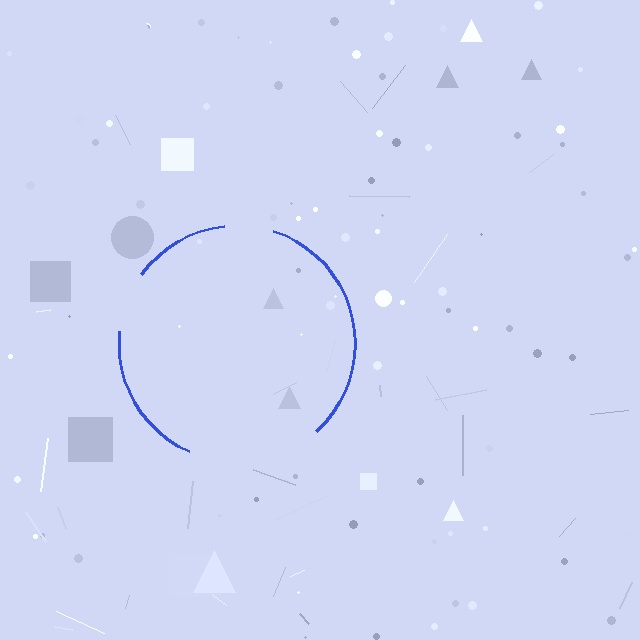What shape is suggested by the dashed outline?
The dashed outline suggests a circle.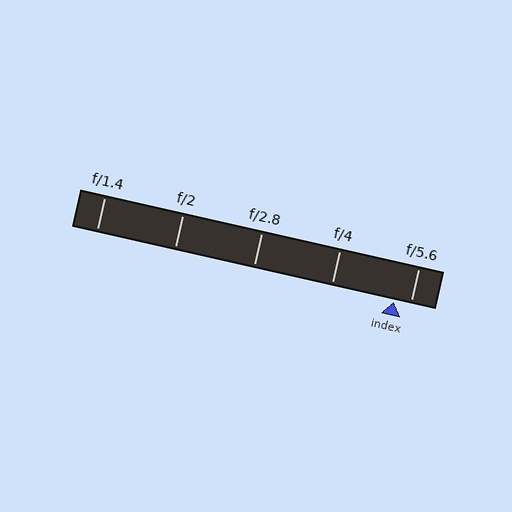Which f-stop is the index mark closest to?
The index mark is closest to f/5.6.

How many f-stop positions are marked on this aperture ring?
There are 5 f-stop positions marked.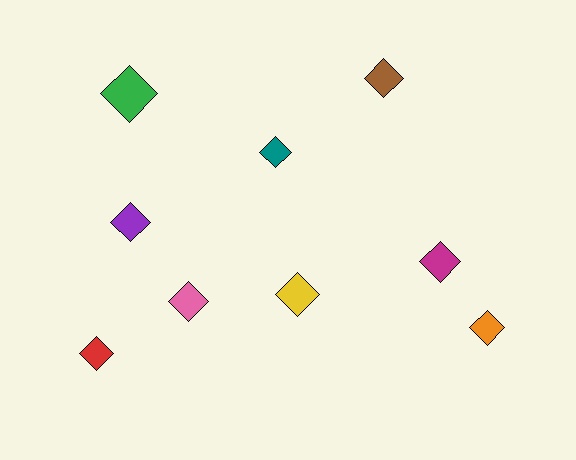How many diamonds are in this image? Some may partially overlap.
There are 9 diamonds.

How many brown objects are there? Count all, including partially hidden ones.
There is 1 brown object.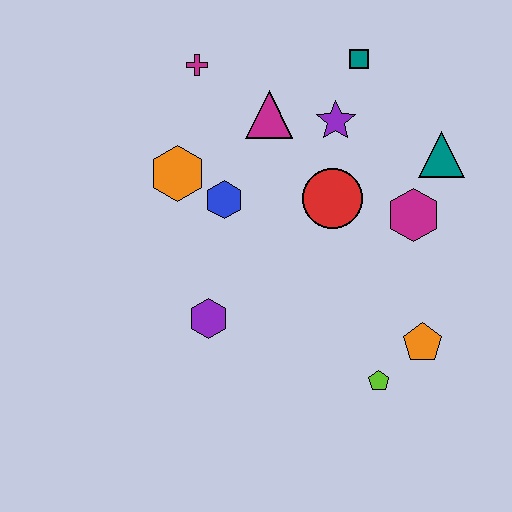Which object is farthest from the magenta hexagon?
The magenta cross is farthest from the magenta hexagon.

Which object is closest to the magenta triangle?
The purple star is closest to the magenta triangle.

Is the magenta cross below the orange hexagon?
No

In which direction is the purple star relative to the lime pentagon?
The purple star is above the lime pentagon.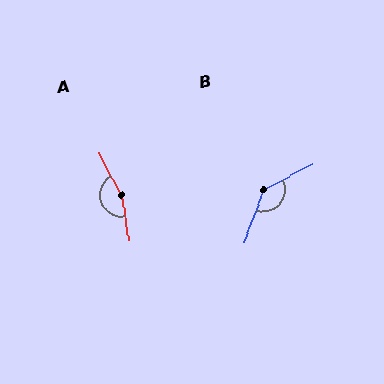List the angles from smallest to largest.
B (138°), A (161°).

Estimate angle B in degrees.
Approximately 138 degrees.